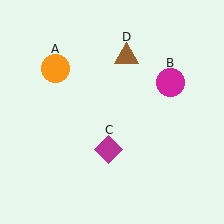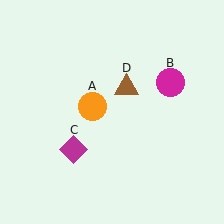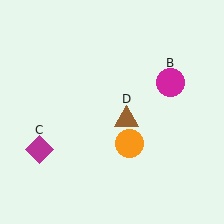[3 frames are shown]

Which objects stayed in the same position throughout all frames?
Magenta circle (object B) remained stationary.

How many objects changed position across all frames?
3 objects changed position: orange circle (object A), magenta diamond (object C), brown triangle (object D).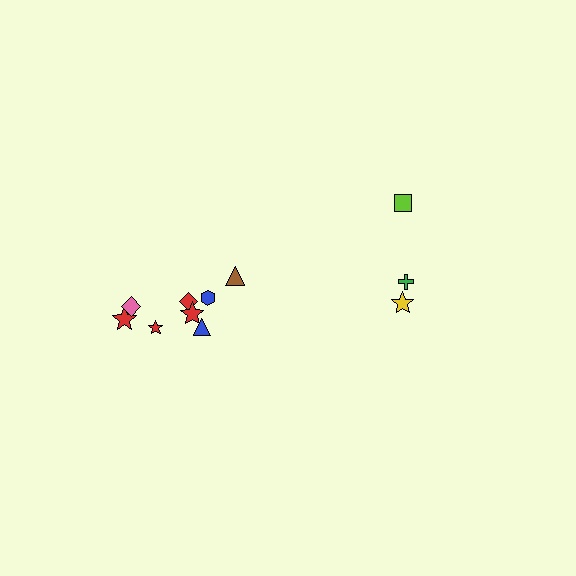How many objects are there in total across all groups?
There are 11 objects.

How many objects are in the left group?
There are 8 objects.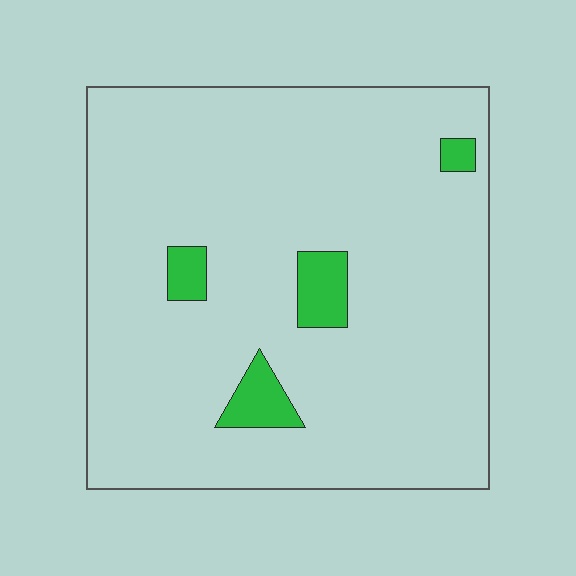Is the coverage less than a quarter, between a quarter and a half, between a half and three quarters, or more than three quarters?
Less than a quarter.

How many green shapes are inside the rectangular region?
4.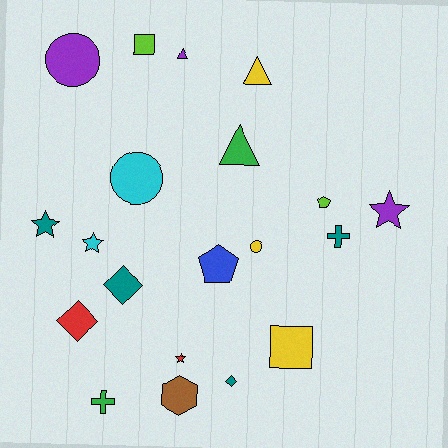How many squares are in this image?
There are 2 squares.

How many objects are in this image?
There are 20 objects.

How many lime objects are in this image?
There are 2 lime objects.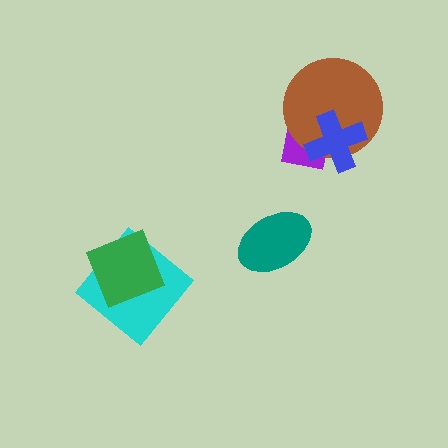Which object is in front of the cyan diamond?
The green square is in front of the cyan diamond.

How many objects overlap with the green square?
1 object overlaps with the green square.